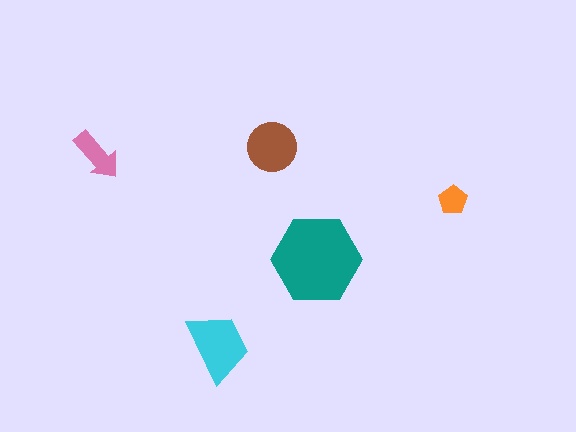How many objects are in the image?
There are 5 objects in the image.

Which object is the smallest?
The orange pentagon.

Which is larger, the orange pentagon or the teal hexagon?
The teal hexagon.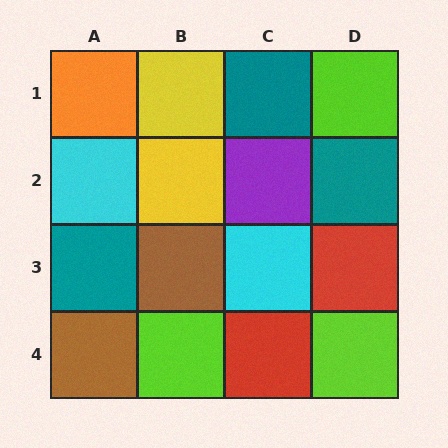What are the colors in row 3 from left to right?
Teal, brown, cyan, red.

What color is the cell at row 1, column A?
Orange.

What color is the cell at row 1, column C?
Teal.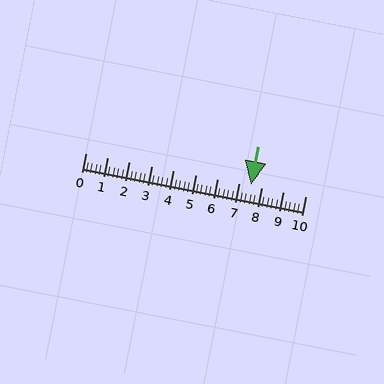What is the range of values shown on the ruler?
The ruler shows values from 0 to 10.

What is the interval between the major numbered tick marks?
The major tick marks are spaced 1 units apart.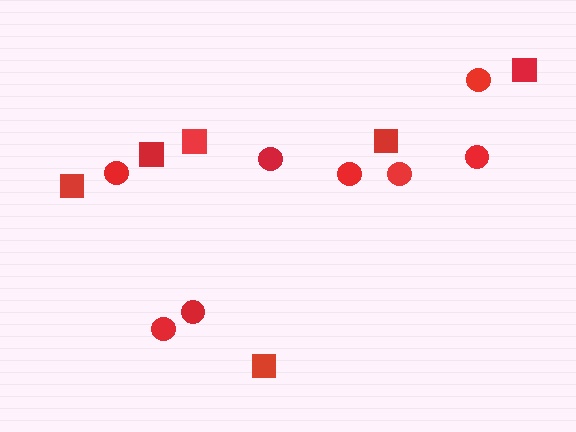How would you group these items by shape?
There are 2 groups: one group of circles (8) and one group of squares (6).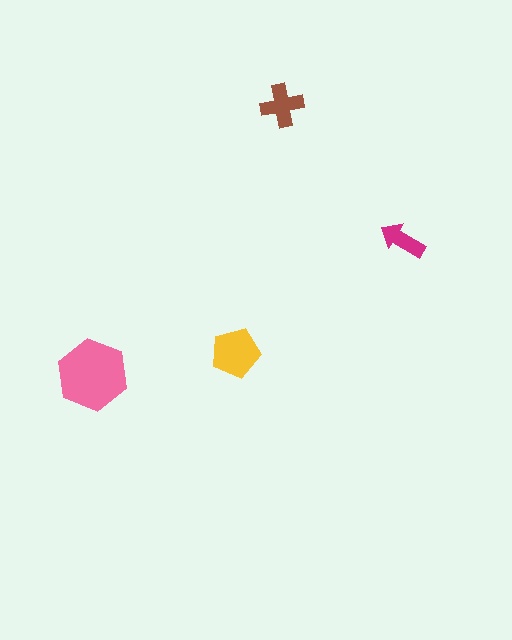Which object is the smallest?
The magenta arrow.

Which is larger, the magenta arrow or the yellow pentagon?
The yellow pentagon.